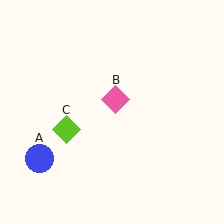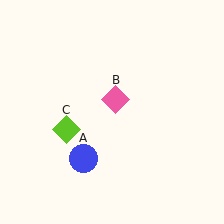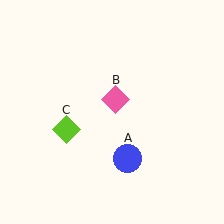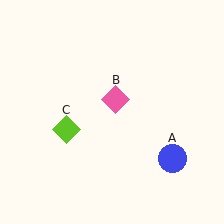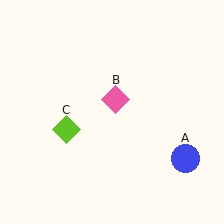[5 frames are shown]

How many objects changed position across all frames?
1 object changed position: blue circle (object A).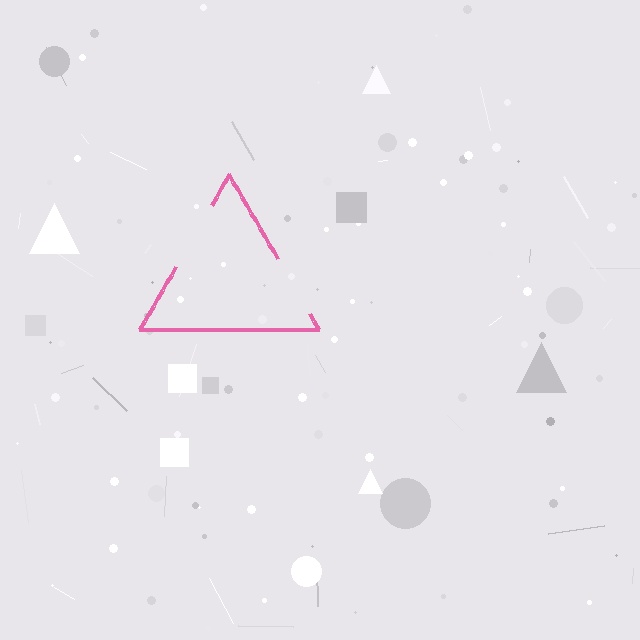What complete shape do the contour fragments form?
The contour fragments form a triangle.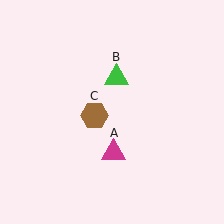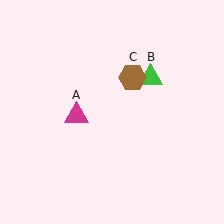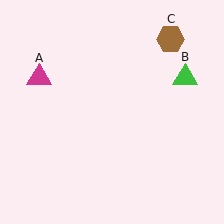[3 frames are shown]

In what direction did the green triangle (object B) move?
The green triangle (object B) moved right.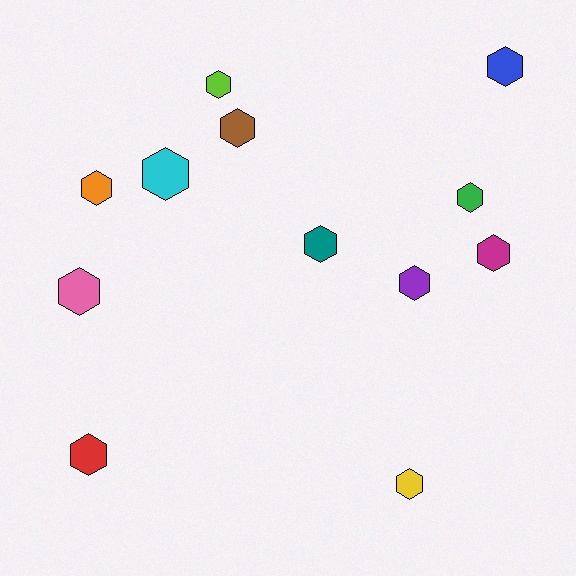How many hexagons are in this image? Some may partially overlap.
There are 12 hexagons.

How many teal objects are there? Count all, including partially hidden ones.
There is 1 teal object.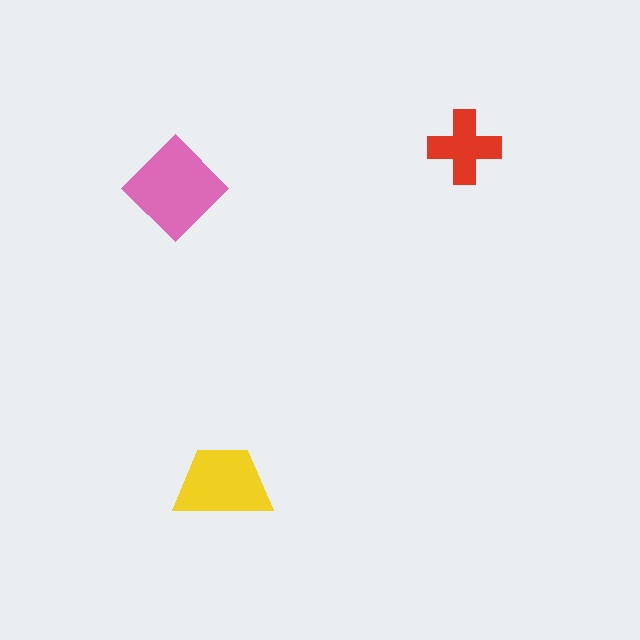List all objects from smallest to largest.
The red cross, the yellow trapezoid, the pink diamond.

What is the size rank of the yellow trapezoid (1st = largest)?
2nd.